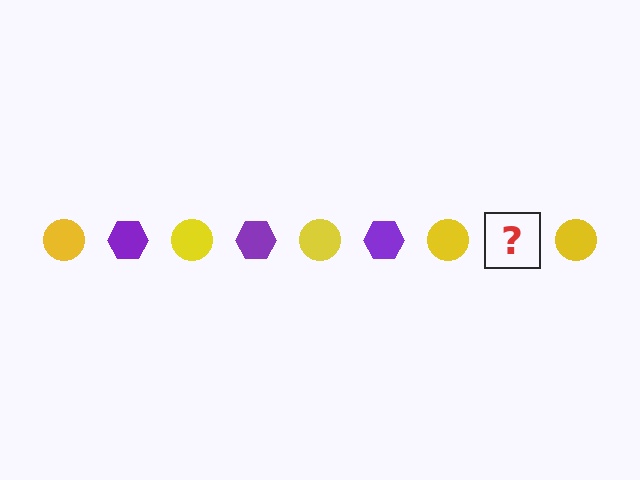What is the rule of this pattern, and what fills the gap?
The rule is that the pattern alternates between yellow circle and purple hexagon. The gap should be filled with a purple hexagon.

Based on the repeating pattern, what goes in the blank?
The blank should be a purple hexagon.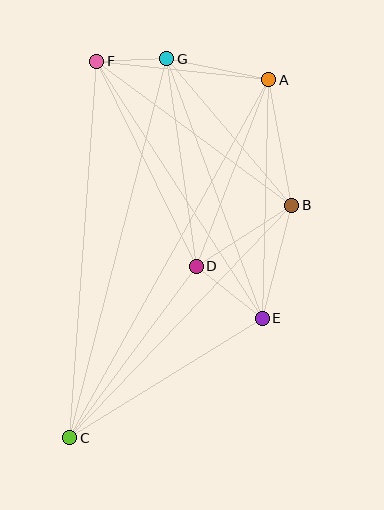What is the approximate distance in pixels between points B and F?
The distance between B and F is approximately 243 pixels.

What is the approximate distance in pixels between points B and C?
The distance between B and C is approximately 322 pixels.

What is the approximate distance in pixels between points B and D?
The distance between B and D is approximately 113 pixels.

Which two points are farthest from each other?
Points A and C are farthest from each other.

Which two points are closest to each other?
Points F and G are closest to each other.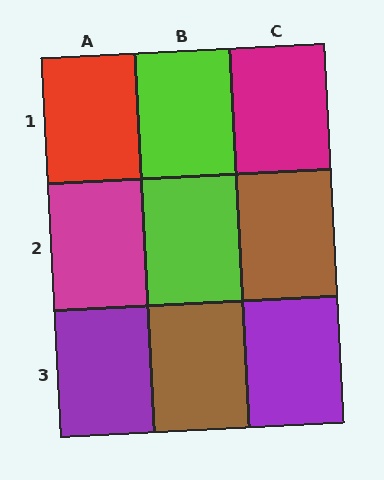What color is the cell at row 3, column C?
Purple.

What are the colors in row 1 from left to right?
Red, lime, magenta.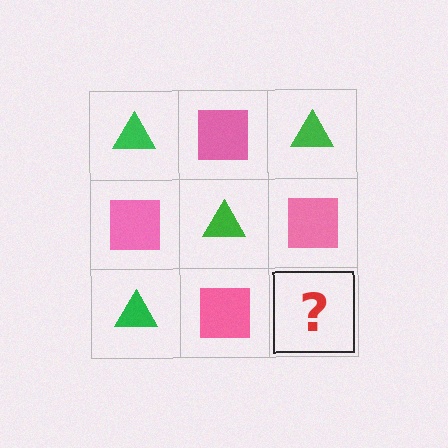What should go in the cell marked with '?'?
The missing cell should contain a green triangle.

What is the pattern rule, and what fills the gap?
The rule is that it alternates green triangle and pink square in a checkerboard pattern. The gap should be filled with a green triangle.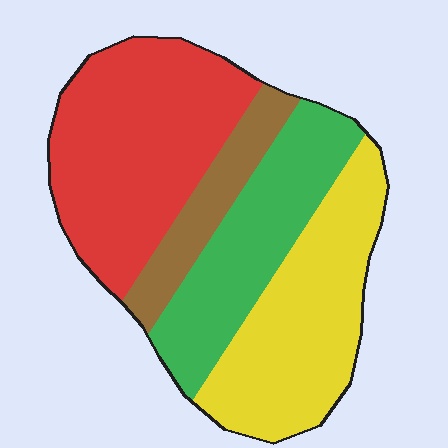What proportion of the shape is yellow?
Yellow takes up about one third (1/3) of the shape.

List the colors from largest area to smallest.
From largest to smallest: red, yellow, green, brown.